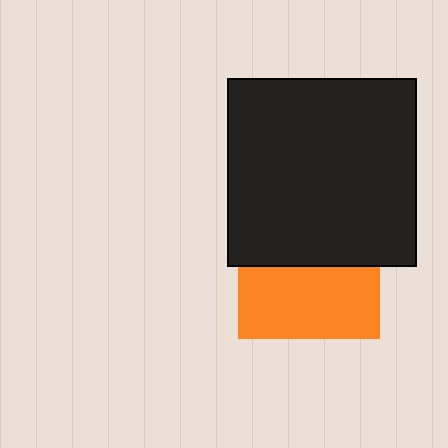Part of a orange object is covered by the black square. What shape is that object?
It is a square.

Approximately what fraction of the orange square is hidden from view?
Roughly 49% of the orange square is hidden behind the black square.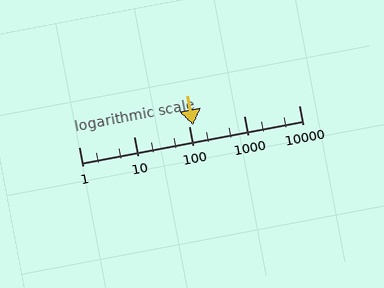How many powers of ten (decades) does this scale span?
The scale spans 4 decades, from 1 to 10000.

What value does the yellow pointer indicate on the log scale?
The pointer indicates approximately 120.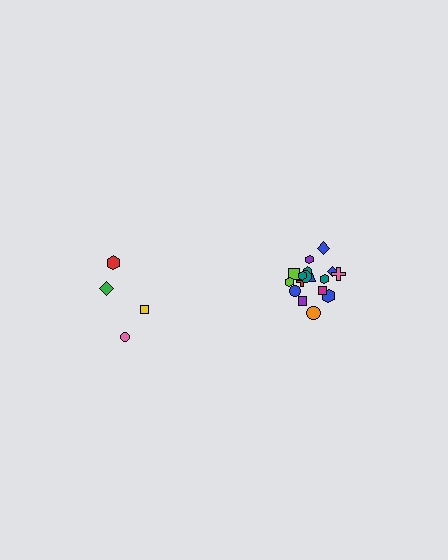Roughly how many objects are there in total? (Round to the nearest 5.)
Roughly 20 objects in total.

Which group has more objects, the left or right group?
The right group.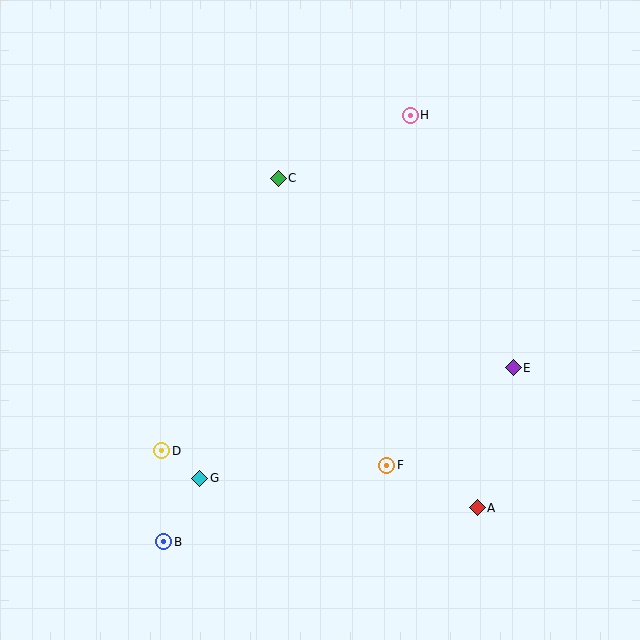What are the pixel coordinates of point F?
Point F is at (387, 465).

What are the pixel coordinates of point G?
Point G is at (199, 478).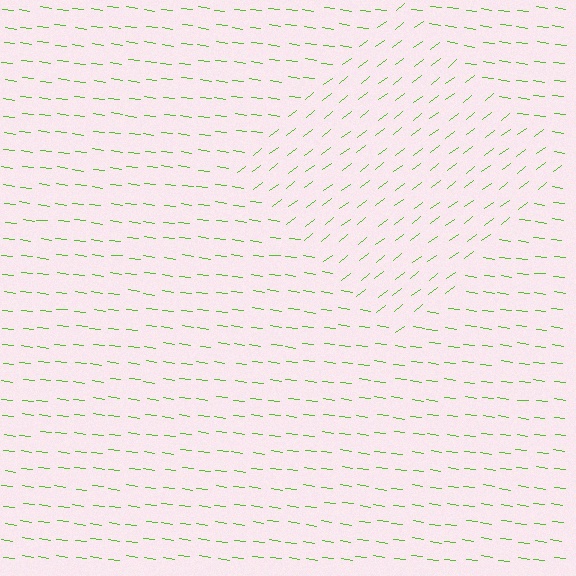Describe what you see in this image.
The image is filled with small lime line segments. A diamond region in the image has lines oriented differently from the surrounding lines, creating a visible texture boundary.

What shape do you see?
I see a diamond.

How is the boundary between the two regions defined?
The boundary is defined purely by a change in line orientation (approximately 45 degrees difference). All lines are the same color and thickness.